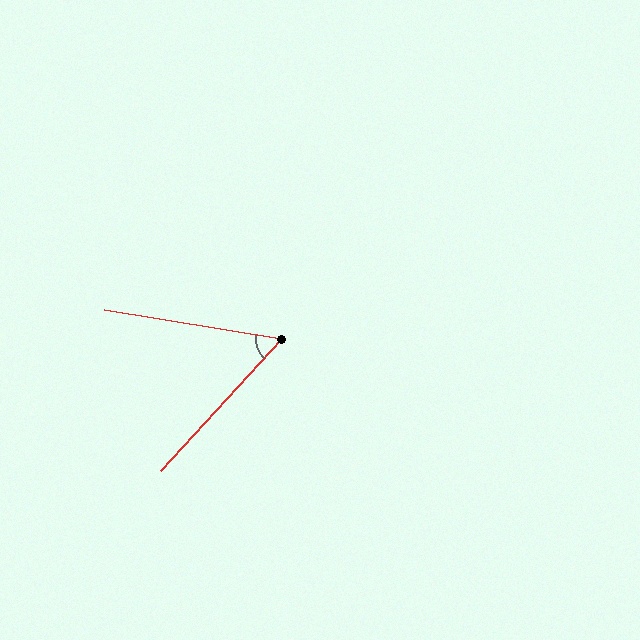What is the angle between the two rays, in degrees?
Approximately 57 degrees.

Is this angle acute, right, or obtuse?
It is acute.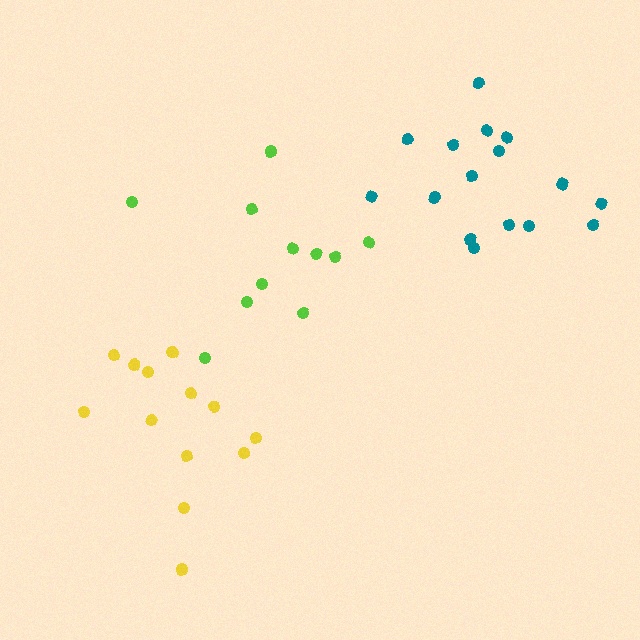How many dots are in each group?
Group 1: 16 dots, Group 2: 11 dots, Group 3: 13 dots (40 total).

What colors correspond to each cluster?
The clusters are colored: teal, lime, yellow.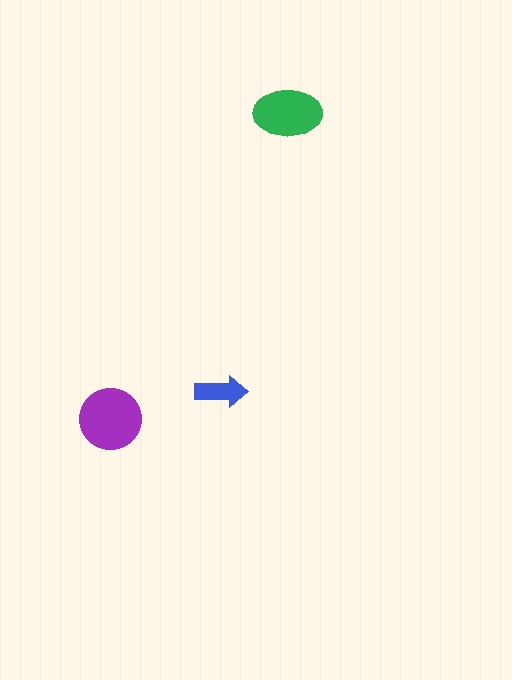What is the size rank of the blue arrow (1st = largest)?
3rd.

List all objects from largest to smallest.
The purple circle, the green ellipse, the blue arrow.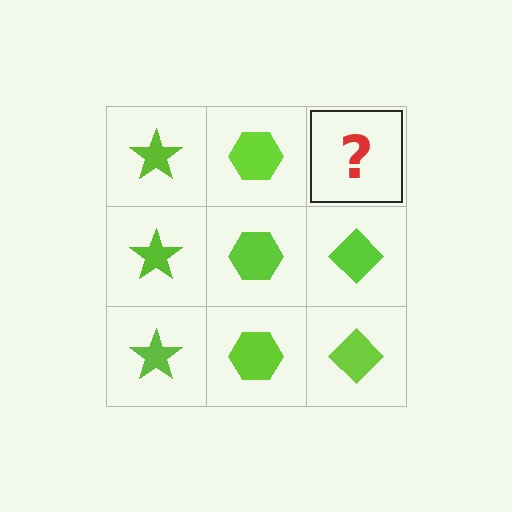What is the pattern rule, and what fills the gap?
The rule is that each column has a consistent shape. The gap should be filled with a lime diamond.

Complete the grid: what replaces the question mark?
The question mark should be replaced with a lime diamond.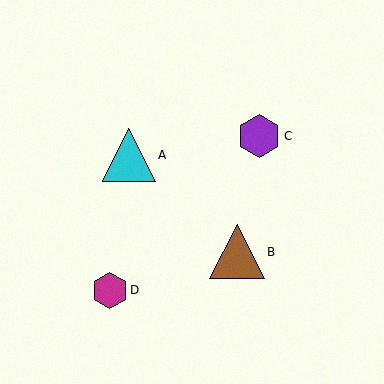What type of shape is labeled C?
Shape C is a purple hexagon.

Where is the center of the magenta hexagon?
The center of the magenta hexagon is at (110, 290).